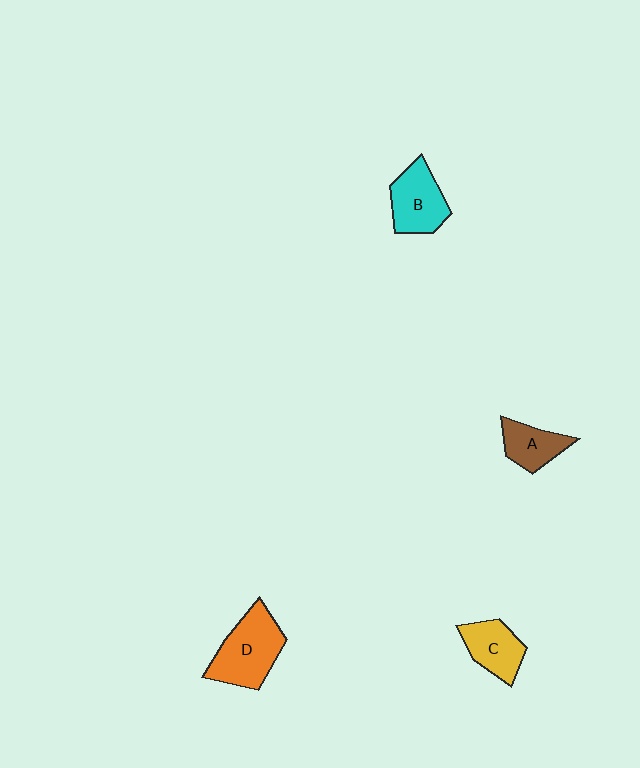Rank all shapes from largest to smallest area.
From largest to smallest: D (orange), B (cyan), C (yellow), A (brown).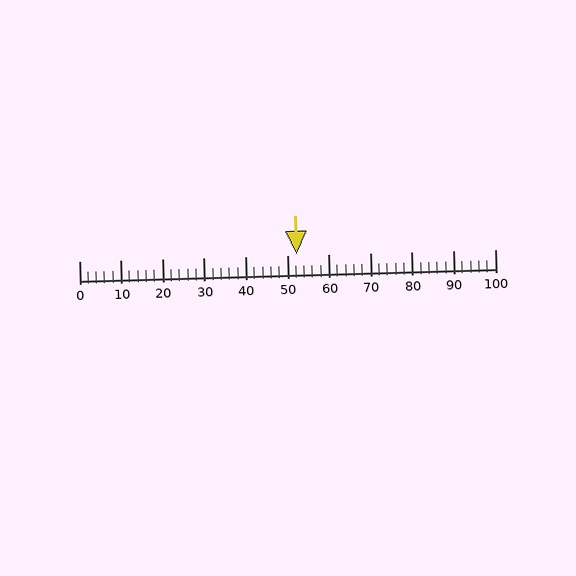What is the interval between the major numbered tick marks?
The major tick marks are spaced 10 units apart.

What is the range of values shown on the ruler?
The ruler shows values from 0 to 100.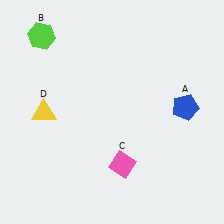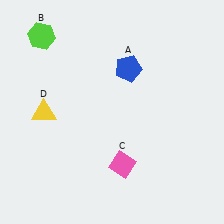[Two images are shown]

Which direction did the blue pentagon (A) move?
The blue pentagon (A) moved left.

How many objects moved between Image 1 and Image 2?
1 object moved between the two images.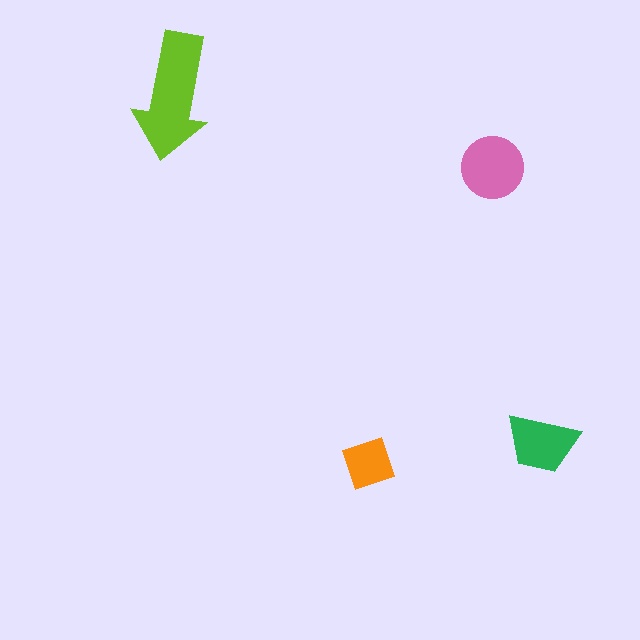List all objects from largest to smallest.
The lime arrow, the pink circle, the green trapezoid, the orange square.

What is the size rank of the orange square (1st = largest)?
4th.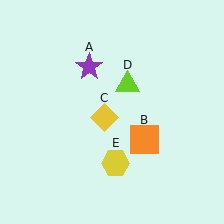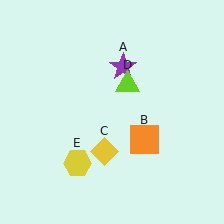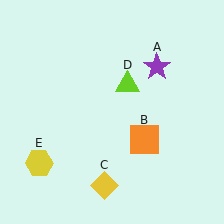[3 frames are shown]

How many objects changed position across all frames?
3 objects changed position: purple star (object A), yellow diamond (object C), yellow hexagon (object E).